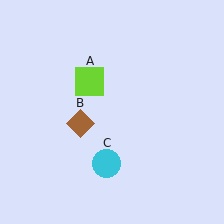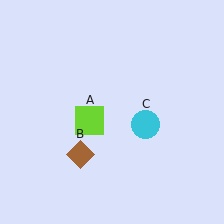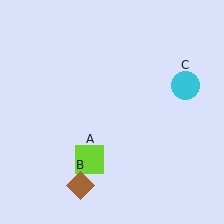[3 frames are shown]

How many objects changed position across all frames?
3 objects changed position: lime square (object A), brown diamond (object B), cyan circle (object C).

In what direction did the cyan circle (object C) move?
The cyan circle (object C) moved up and to the right.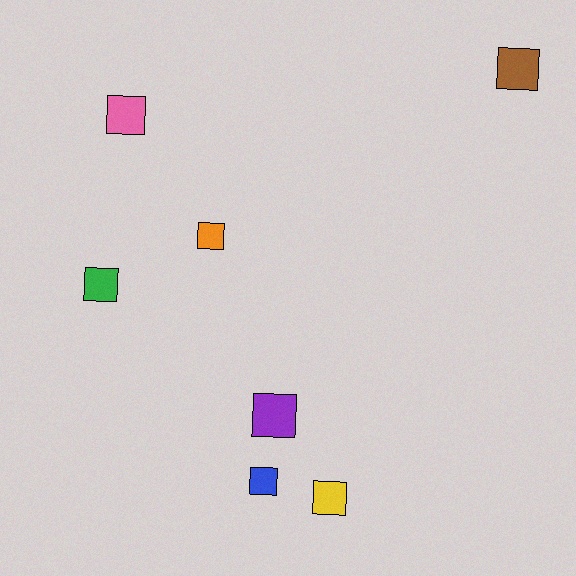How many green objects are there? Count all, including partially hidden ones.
There is 1 green object.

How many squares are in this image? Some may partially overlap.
There are 7 squares.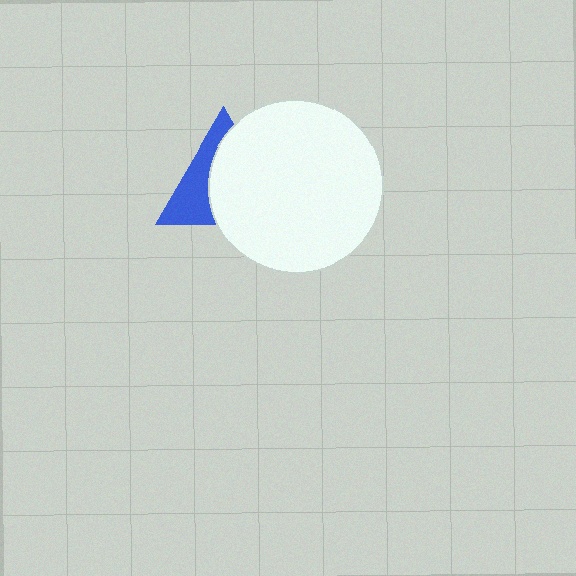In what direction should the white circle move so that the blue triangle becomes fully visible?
The white circle should move right. That is the shortest direction to clear the overlap and leave the blue triangle fully visible.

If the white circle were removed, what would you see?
You would see the complete blue triangle.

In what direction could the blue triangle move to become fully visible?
The blue triangle could move left. That would shift it out from behind the white circle entirely.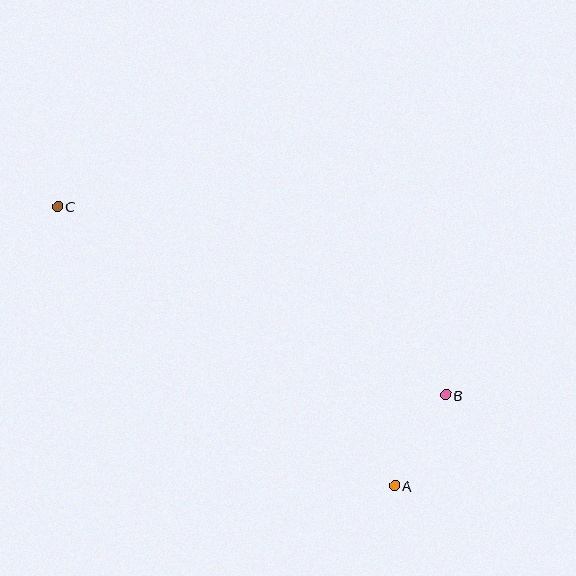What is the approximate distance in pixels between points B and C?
The distance between B and C is approximately 431 pixels.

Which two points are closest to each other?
Points A and B are closest to each other.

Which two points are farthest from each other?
Points A and C are farthest from each other.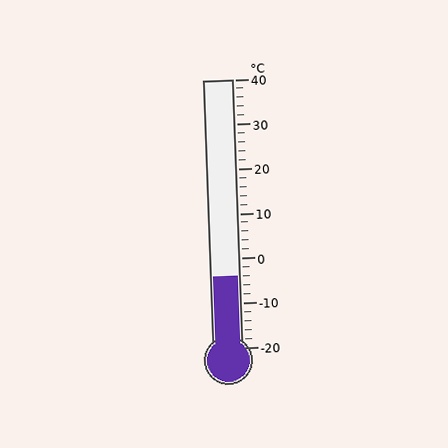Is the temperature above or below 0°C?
The temperature is below 0°C.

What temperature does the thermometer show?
The thermometer shows approximately -4°C.